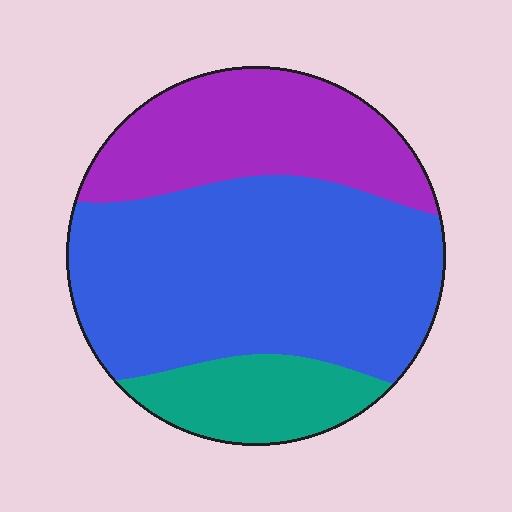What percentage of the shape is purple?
Purple covers 29% of the shape.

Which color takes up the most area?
Blue, at roughly 55%.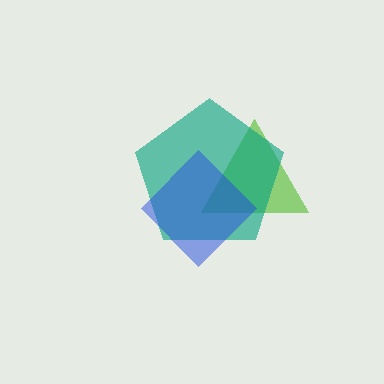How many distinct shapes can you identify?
There are 3 distinct shapes: a lime triangle, a teal pentagon, a blue diamond.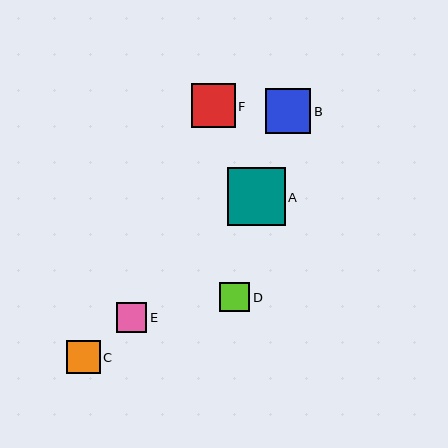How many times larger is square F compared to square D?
Square F is approximately 1.5 times the size of square D.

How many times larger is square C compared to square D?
Square C is approximately 1.1 times the size of square D.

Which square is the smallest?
Square D is the smallest with a size of approximately 30 pixels.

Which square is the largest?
Square A is the largest with a size of approximately 57 pixels.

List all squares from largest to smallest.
From largest to smallest: A, B, F, C, E, D.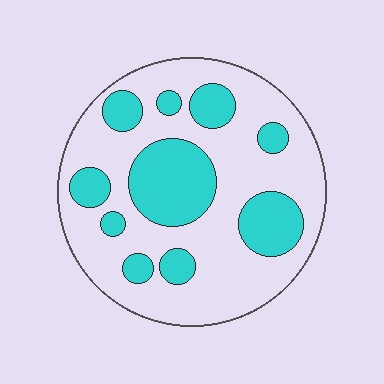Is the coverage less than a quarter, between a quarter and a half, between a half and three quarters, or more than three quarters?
Between a quarter and a half.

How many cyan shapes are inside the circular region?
10.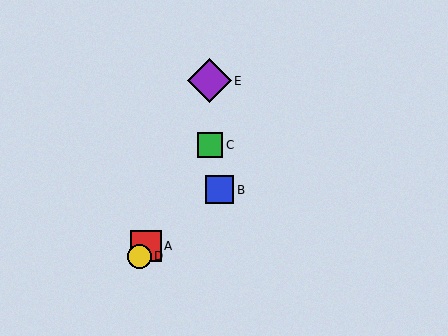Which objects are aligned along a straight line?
Objects A, C, D are aligned along a straight line.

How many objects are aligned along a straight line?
3 objects (A, C, D) are aligned along a straight line.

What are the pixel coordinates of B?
Object B is at (220, 190).